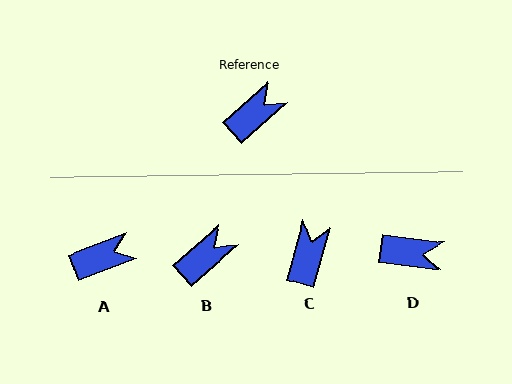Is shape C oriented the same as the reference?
No, it is off by about 33 degrees.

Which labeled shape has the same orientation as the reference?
B.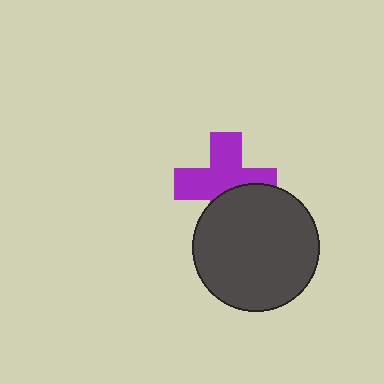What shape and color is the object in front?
The object in front is a dark gray circle.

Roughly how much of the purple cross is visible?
Most of it is visible (roughly 65%).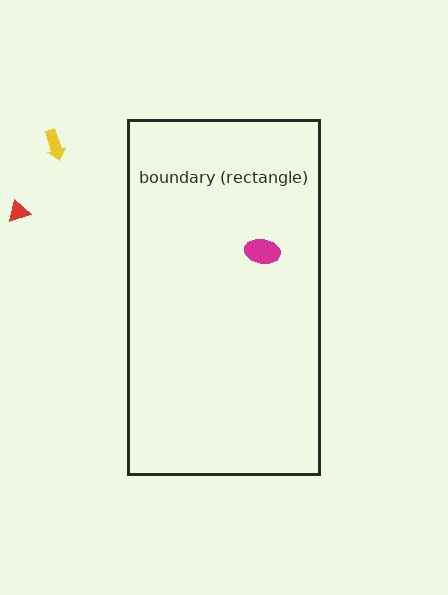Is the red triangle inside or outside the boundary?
Outside.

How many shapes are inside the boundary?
1 inside, 2 outside.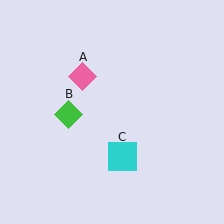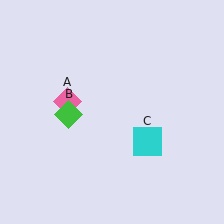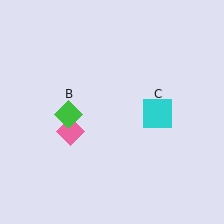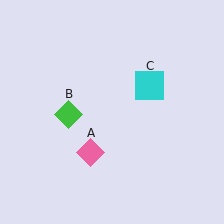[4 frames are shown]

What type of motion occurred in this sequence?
The pink diamond (object A), cyan square (object C) rotated counterclockwise around the center of the scene.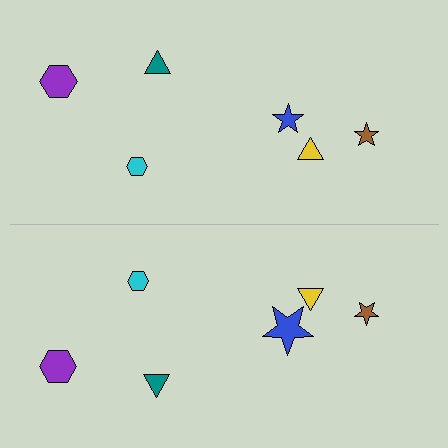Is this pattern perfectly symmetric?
No, the pattern is not perfectly symmetric. The blue star on the bottom side has a different size than its mirror counterpart.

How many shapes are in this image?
There are 12 shapes in this image.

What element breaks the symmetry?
The blue star on the bottom side has a different size than its mirror counterpart.